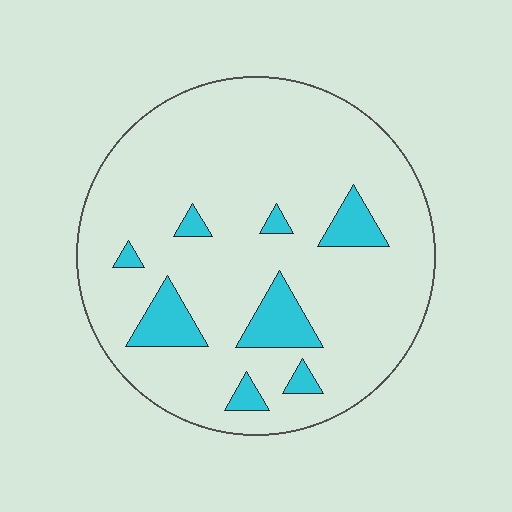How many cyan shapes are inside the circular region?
8.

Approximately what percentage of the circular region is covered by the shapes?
Approximately 10%.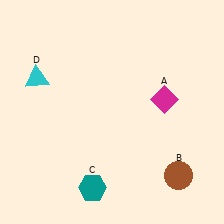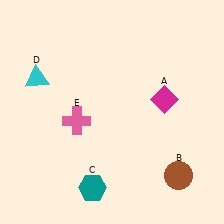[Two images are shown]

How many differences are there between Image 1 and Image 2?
There is 1 difference between the two images.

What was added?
A pink cross (E) was added in Image 2.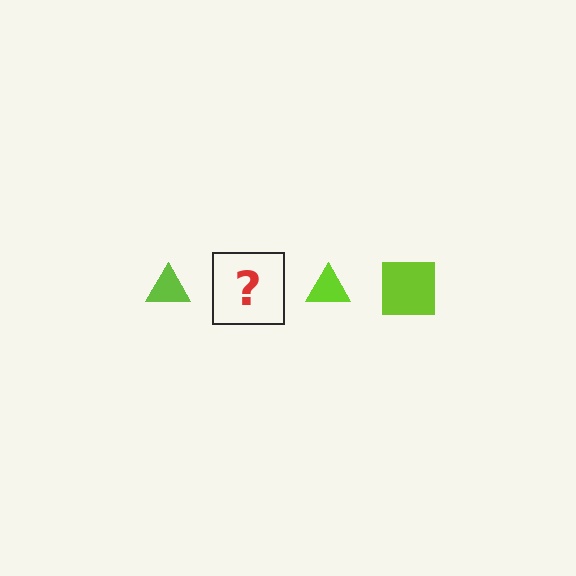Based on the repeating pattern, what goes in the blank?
The blank should be a lime square.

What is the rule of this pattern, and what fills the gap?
The rule is that the pattern cycles through triangle, square shapes in lime. The gap should be filled with a lime square.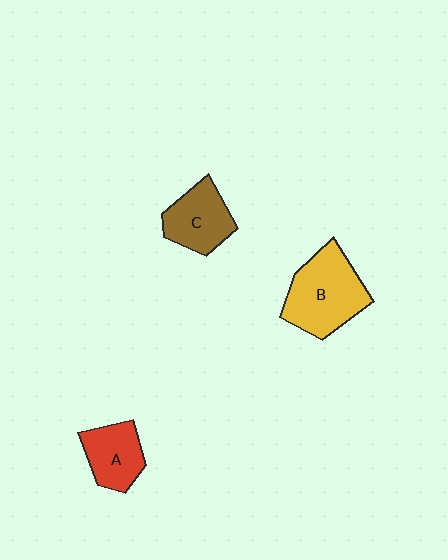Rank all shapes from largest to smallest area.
From largest to smallest: B (yellow), C (brown), A (red).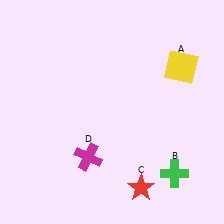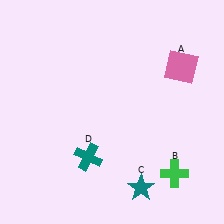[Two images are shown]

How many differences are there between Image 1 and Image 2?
There are 3 differences between the two images.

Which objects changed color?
A changed from yellow to pink. C changed from red to teal. D changed from magenta to teal.